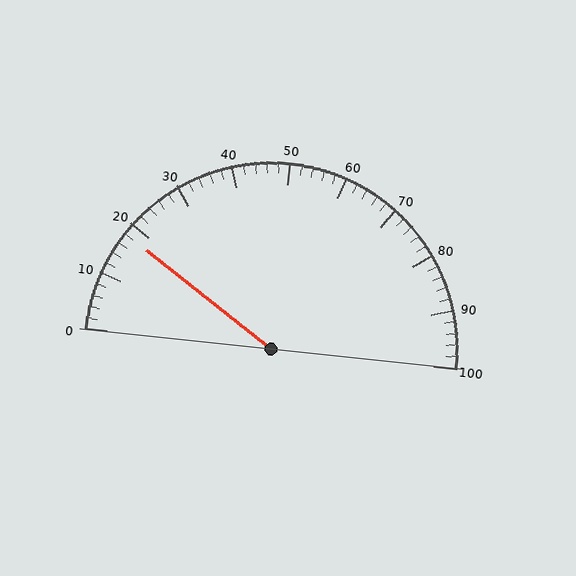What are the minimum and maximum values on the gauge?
The gauge ranges from 0 to 100.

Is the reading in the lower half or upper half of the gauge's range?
The reading is in the lower half of the range (0 to 100).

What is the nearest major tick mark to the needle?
The nearest major tick mark is 20.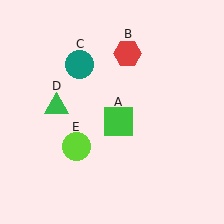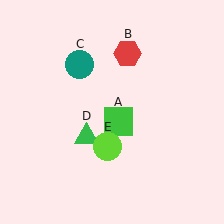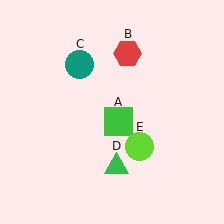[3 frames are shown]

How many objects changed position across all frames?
2 objects changed position: green triangle (object D), lime circle (object E).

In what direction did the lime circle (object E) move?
The lime circle (object E) moved right.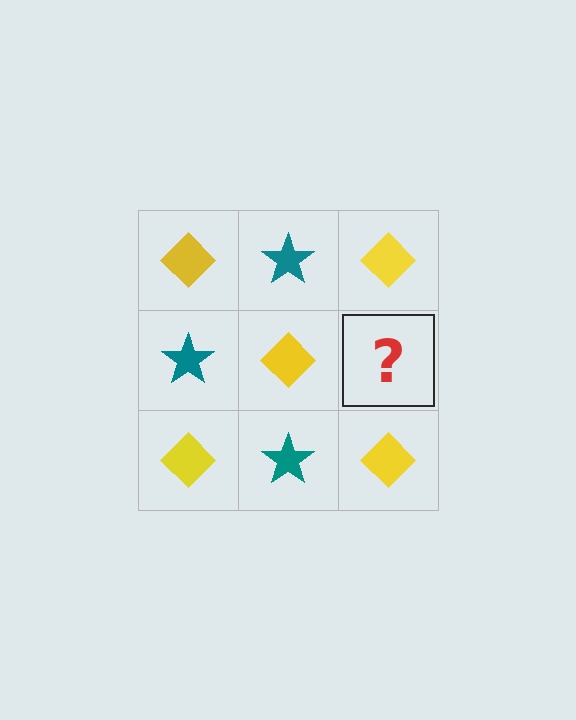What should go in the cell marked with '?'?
The missing cell should contain a teal star.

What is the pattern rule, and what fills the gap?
The rule is that it alternates yellow diamond and teal star in a checkerboard pattern. The gap should be filled with a teal star.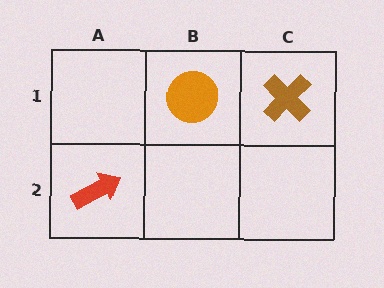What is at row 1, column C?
A brown cross.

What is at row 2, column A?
A red arrow.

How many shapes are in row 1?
2 shapes.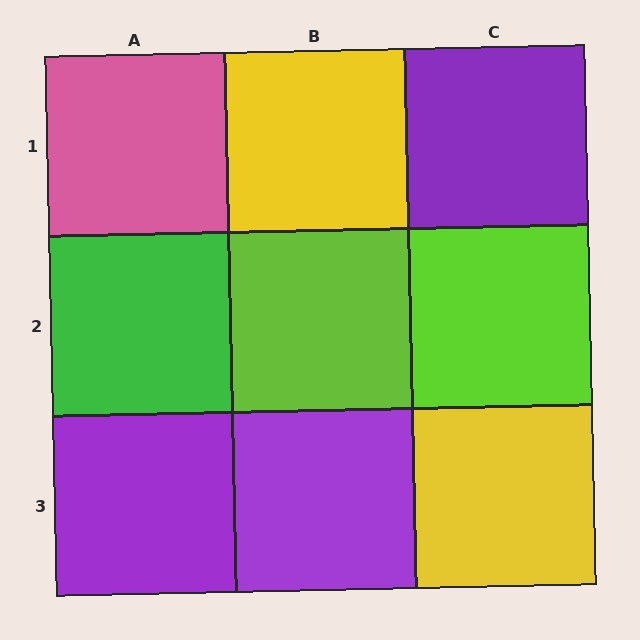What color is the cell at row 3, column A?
Purple.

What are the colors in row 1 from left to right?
Pink, yellow, purple.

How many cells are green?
1 cell is green.